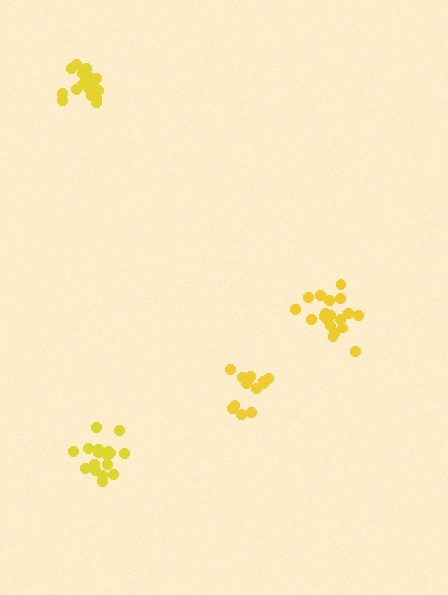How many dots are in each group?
Group 1: 19 dots, Group 2: 17 dots, Group 3: 13 dots, Group 4: 19 dots (68 total).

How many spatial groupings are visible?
There are 4 spatial groupings.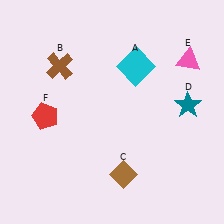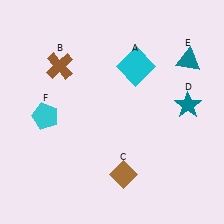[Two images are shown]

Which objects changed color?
E changed from pink to teal. F changed from red to cyan.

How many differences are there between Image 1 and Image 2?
There are 2 differences between the two images.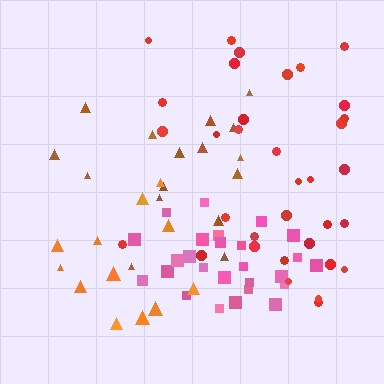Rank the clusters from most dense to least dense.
pink, red, brown, orange.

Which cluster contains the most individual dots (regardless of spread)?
Red (35).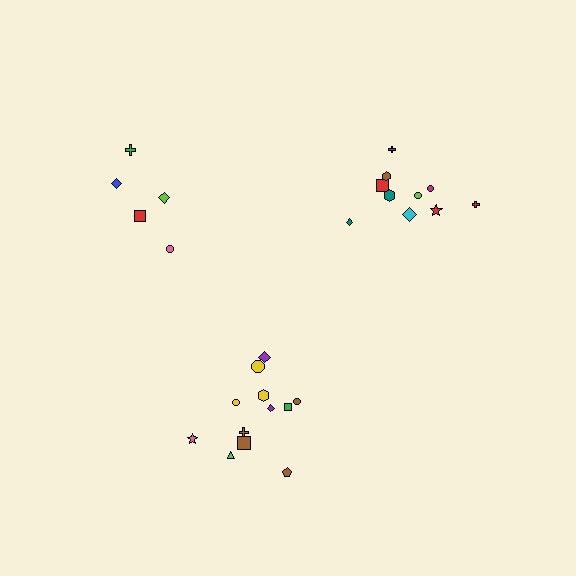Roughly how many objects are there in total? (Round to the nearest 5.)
Roughly 25 objects in total.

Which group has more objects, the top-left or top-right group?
The top-right group.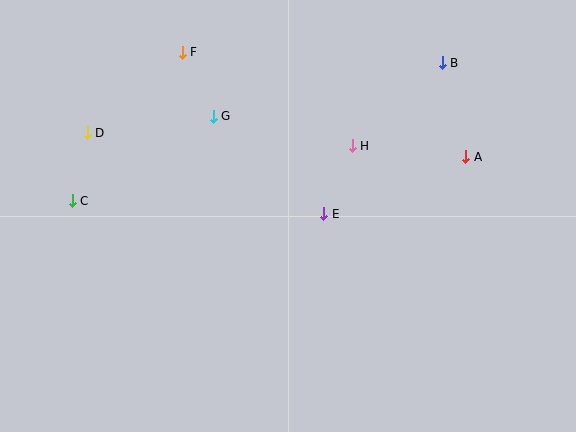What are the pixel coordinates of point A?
Point A is at (466, 157).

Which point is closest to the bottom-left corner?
Point C is closest to the bottom-left corner.